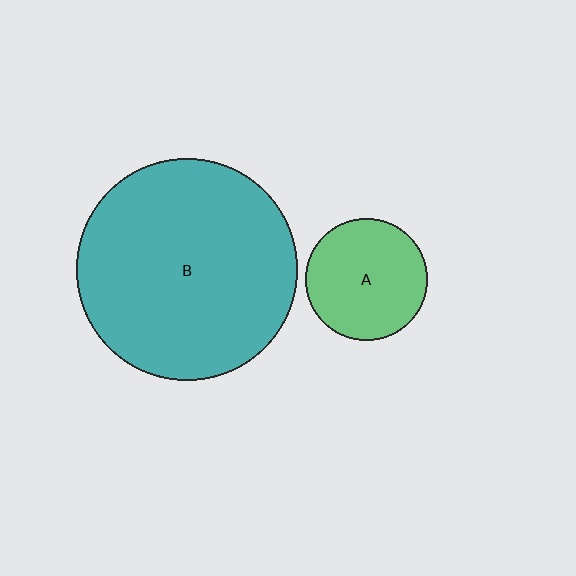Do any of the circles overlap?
No, none of the circles overlap.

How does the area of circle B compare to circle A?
Approximately 3.3 times.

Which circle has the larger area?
Circle B (teal).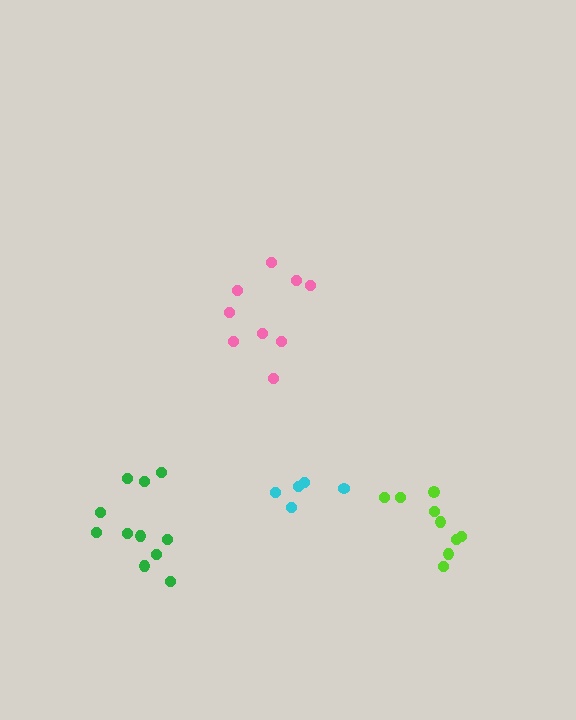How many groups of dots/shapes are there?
There are 4 groups.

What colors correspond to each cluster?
The clusters are colored: green, pink, cyan, lime.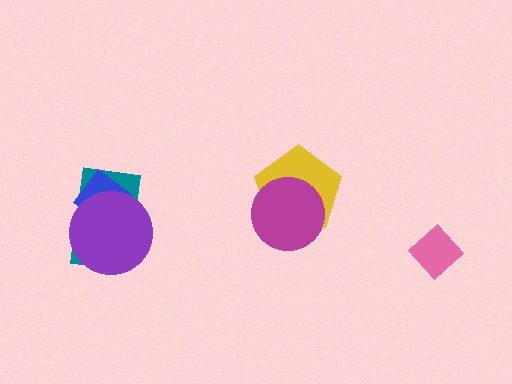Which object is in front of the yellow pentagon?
The magenta circle is in front of the yellow pentagon.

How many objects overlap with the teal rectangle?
2 objects overlap with the teal rectangle.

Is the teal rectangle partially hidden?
Yes, it is partially covered by another shape.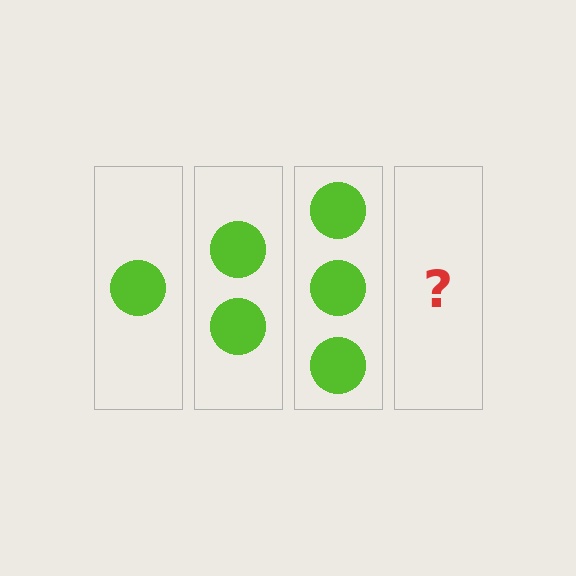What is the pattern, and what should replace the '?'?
The pattern is that each step adds one more circle. The '?' should be 4 circles.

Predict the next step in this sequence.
The next step is 4 circles.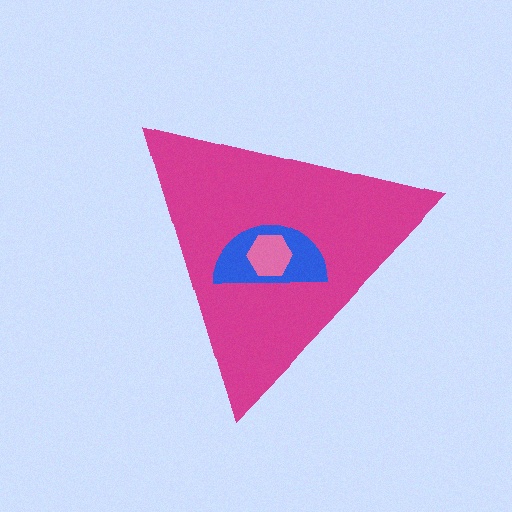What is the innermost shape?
The pink hexagon.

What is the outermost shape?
The magenta triangle.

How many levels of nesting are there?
3.